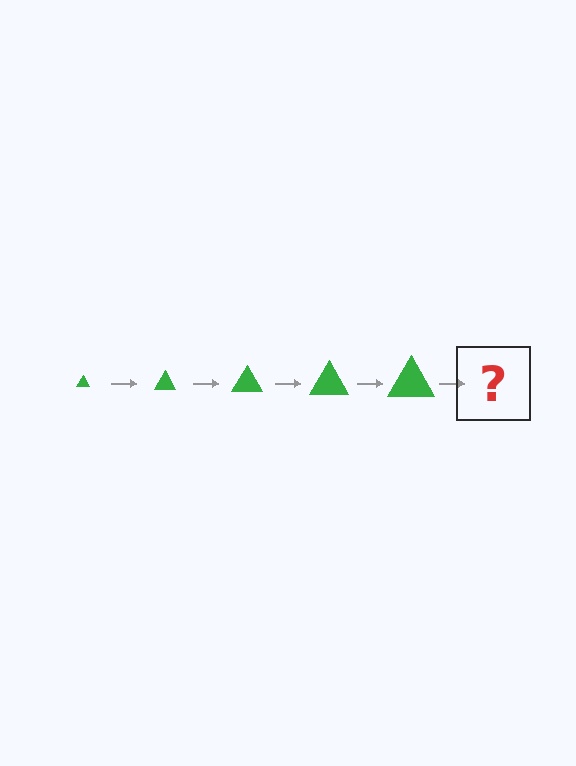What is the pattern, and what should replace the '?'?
The pattern is that the triangle gets progressively larger each step. The '?' should be a green triangle, larger than the previous one.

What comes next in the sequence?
The next element should be a green triangle, larger than the previous one.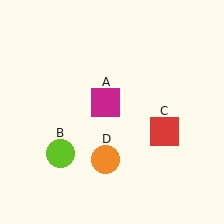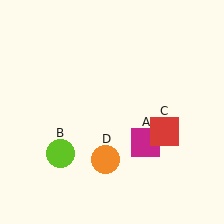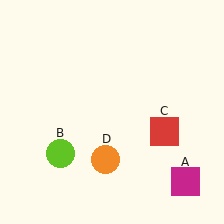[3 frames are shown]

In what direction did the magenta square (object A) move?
The magenta square (object A) moved down and to the right.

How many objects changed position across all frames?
1 object changed position: magenta square (object A).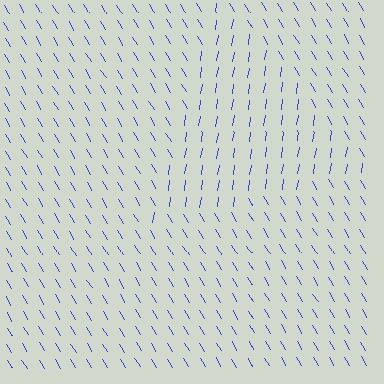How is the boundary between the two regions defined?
The boundary is defined purely by a change in line orientation (approximately 40 degrees difference). All lines are the same color and thickness.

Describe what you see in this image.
The image is filled with small blue line segments. A triangle region in the image has lines oriented differently from the surrounding lines, creating a visible texture boundary.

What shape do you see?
I see a triangle.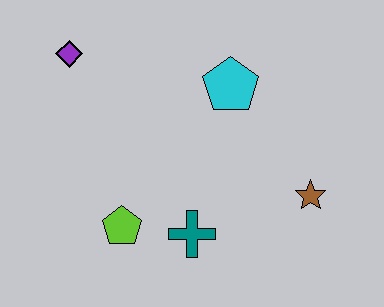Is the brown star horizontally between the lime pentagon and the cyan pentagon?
No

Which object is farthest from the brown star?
The purple diamond is farthest from the brown star.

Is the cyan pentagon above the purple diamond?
No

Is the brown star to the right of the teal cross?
Yes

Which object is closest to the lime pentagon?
The teal cross is closest to the lime pentagon.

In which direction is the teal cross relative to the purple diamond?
The teal cross is below the purple diamond.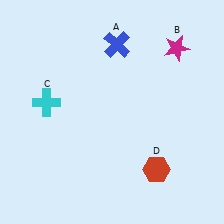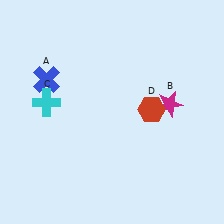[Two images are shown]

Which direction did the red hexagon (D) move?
The red hexagon (D) moved up.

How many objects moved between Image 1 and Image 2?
3 objects moved between the two images.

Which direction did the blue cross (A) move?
The blue cross (A) moved left.